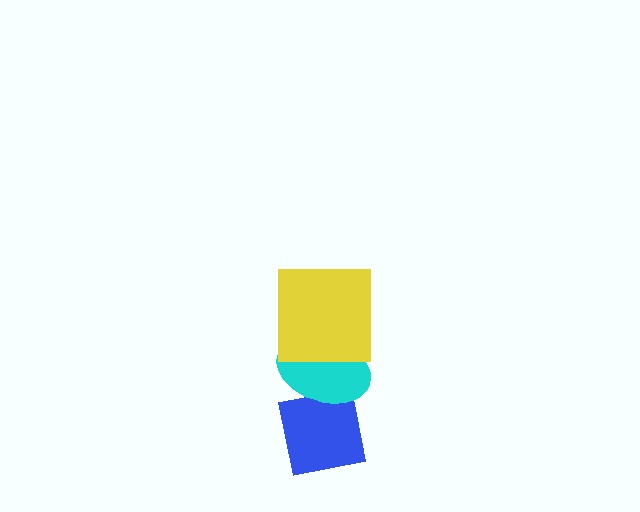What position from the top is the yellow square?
The yellow square is 1st from the top.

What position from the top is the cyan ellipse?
The cyan ellipse is 2nd from the top.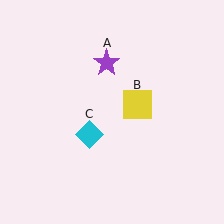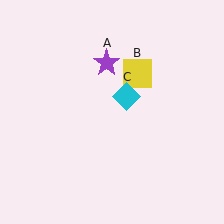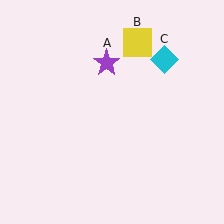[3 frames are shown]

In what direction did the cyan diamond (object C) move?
The cyan diamond (object C) moved up and to the right.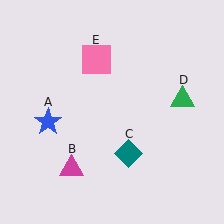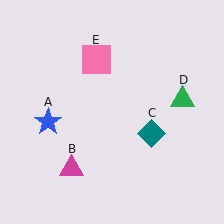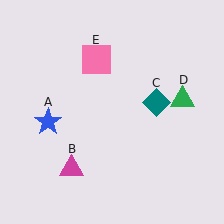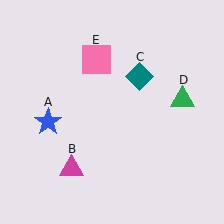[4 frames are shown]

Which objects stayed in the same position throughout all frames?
Blue star (object A) and magenta triangle (object B) and green triangle (object D) and pink square (object E) remained stationary.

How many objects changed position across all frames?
1 object changed position: teal diamond (object C).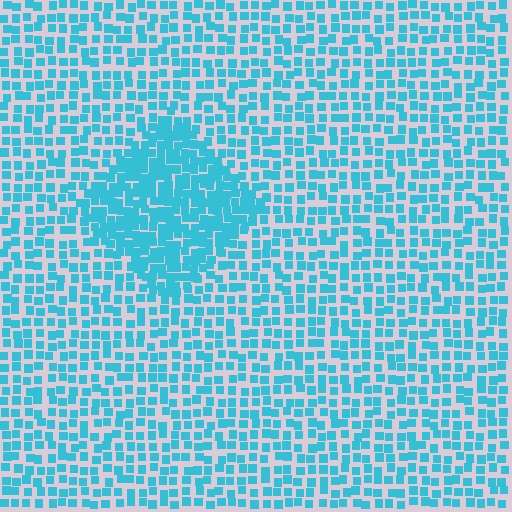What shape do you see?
I see a diamond.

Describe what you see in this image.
The image contains small cyan elements arranged at two different densities. A diamond-shaped region is visible where the elements are more densely packed than the surrounding area.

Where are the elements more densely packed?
The elements are more densely packed inside the diamond boundary.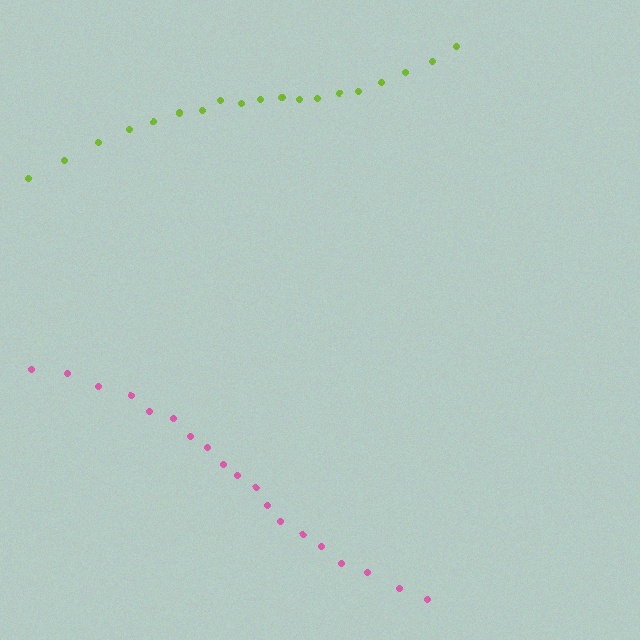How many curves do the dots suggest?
There are 2 distinct paths.